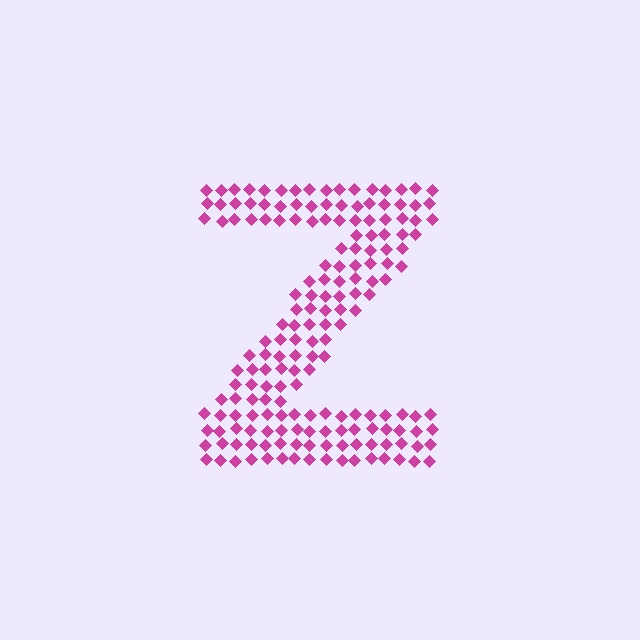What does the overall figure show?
The overall figure shows the letter Z.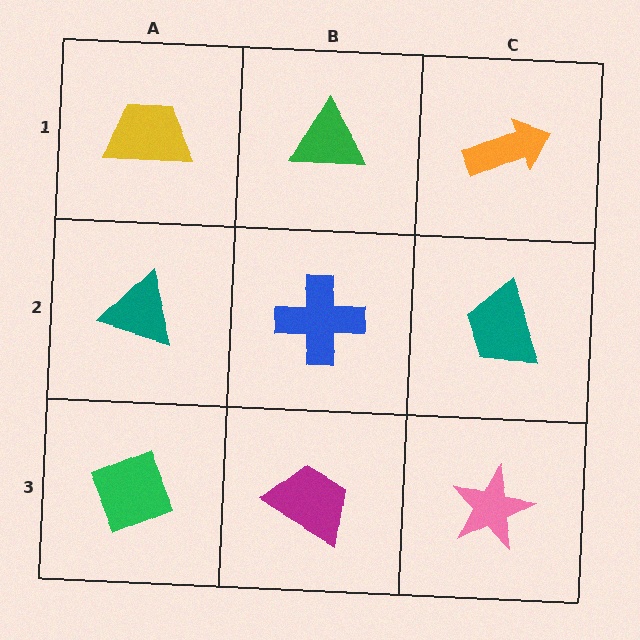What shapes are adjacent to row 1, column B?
A blue cross (row 2, column B), a yellow trapezoid (row 1, column A), an orange arrow (row 1, column C).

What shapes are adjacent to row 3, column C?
A teal trapezoid (row 2, column C), a magenta trapezoid (row 3, column B).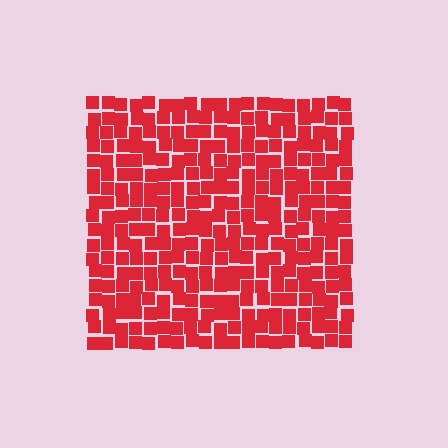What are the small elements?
The small elements are squares.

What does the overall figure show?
The overall figure shows a square.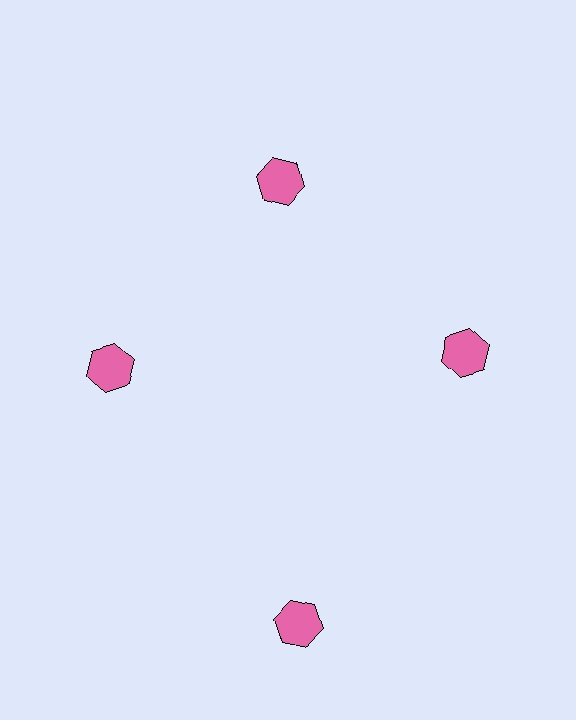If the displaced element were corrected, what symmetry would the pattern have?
It would have 4-fold rotational symmetry — the pattern would map onto itself every 90 degrees.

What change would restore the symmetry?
The symmetry would be restored by moving it inward, back onto the ring so that all 4 hexagons sit at equal angles and equal distance from the center.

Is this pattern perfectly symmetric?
No. The 4 pink hexagons are arranged in a ring, but one element near the 6 o'clock position is pushed outward from the center, breaking the 4-fold rotational symmetry.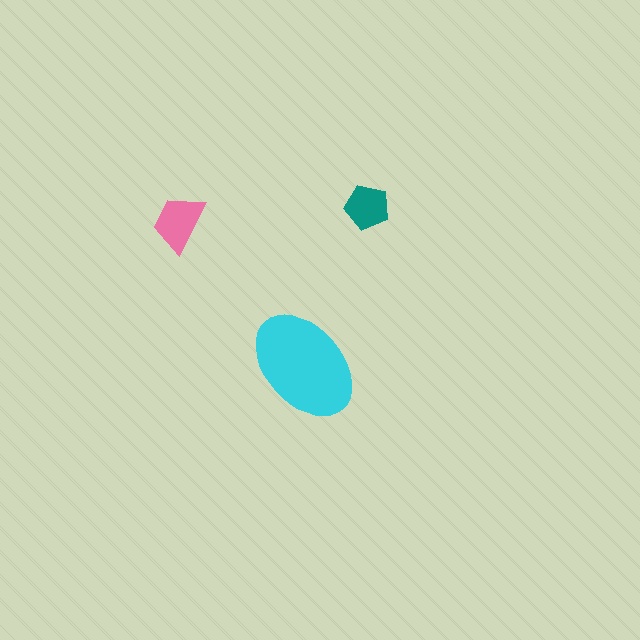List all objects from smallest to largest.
The teal pentagon, the pink trapezoid, the cyan ellipse.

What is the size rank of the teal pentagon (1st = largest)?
3rd.